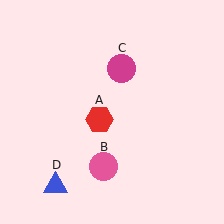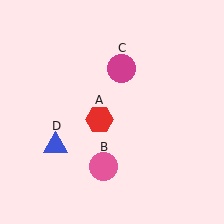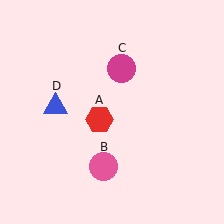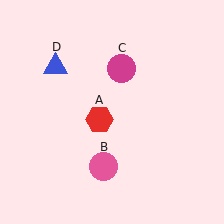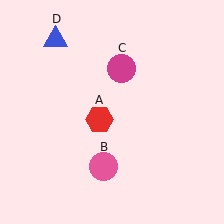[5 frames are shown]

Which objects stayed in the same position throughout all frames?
Red hexagon (object A) and pink circle (object B) and magenta circle (object C) remained stationary.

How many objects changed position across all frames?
1 object changed position: blue triangle (object D).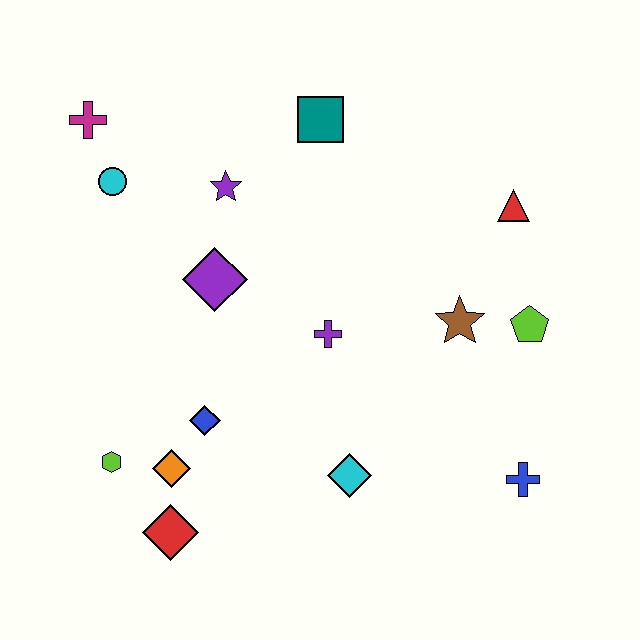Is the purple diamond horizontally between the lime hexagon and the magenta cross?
No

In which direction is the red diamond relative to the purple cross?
The red diamond is below the purple cross.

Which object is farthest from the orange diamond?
The red triangle is farthest from the orange diamond.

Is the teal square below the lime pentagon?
No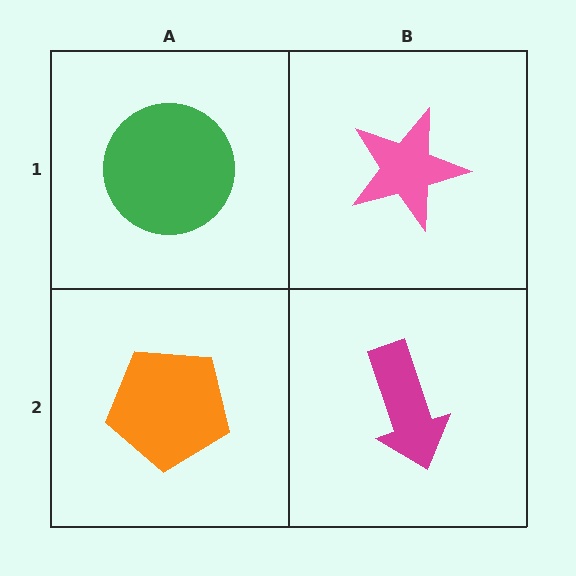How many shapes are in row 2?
2 shapes.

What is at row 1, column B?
A pink star.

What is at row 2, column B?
A magenta arrow.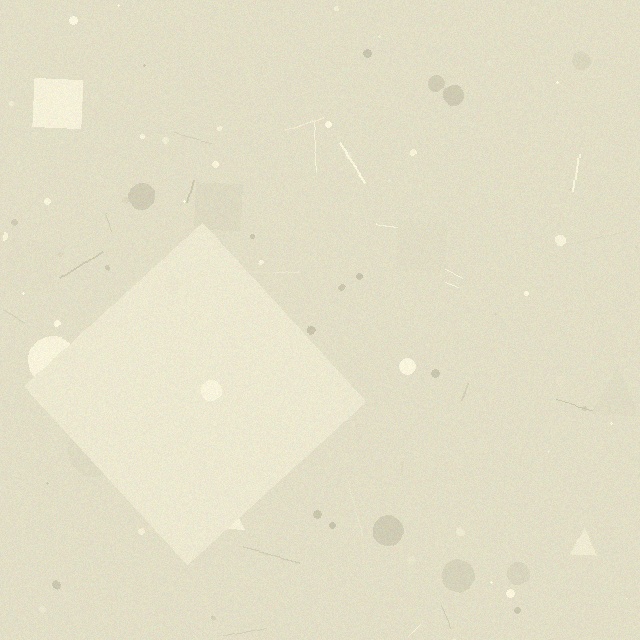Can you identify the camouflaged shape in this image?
The camouflaged shape is a diamond.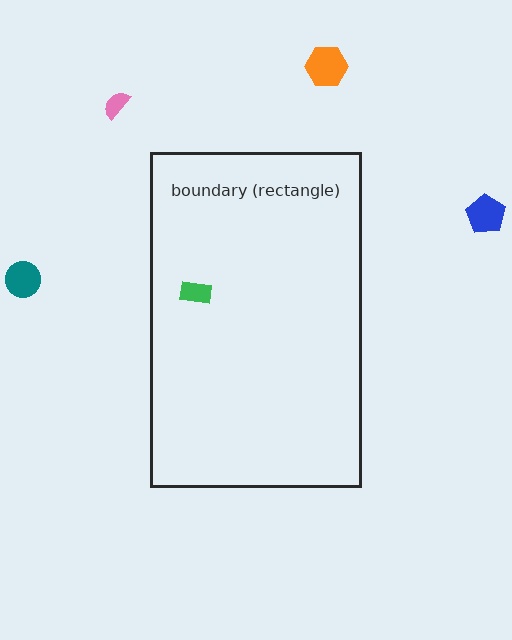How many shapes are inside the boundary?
1 inside, 4 outside.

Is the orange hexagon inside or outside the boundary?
Outside.